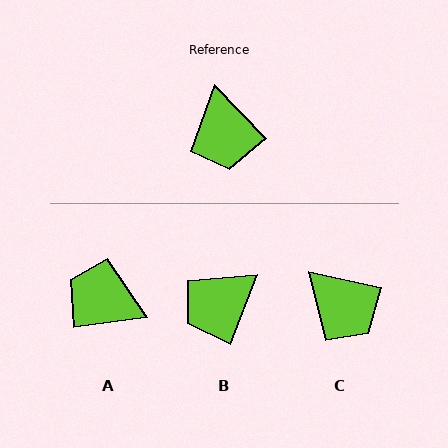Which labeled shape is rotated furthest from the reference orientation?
A, about 126 degrees away.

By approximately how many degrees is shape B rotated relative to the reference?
Approximately 65 degrees clockwise.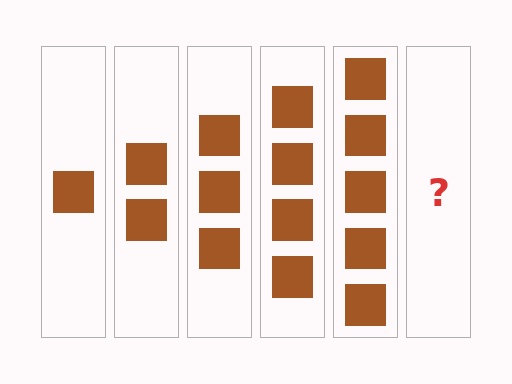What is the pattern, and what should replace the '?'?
The pattern is that each step adds one more square. The '?' should be 6 squares.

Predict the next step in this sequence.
The next step is 6 squares.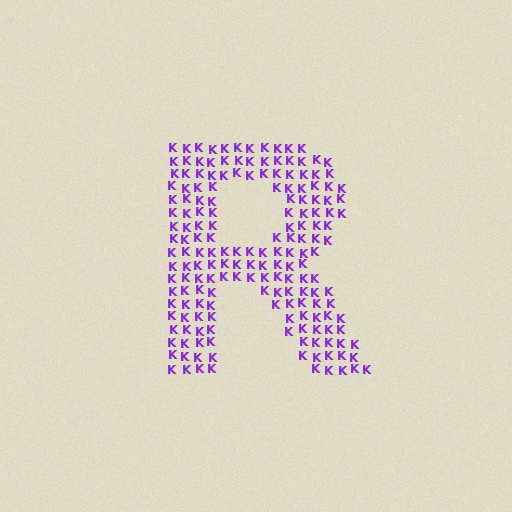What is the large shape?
The large shape is the letter R.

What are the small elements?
The small elements are letter K's.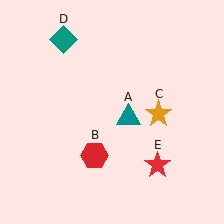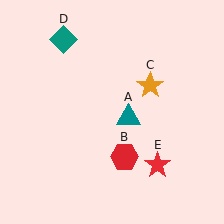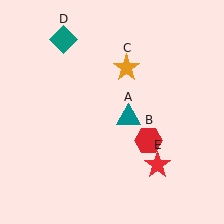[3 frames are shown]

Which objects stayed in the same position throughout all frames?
Teal triangle (object A) and teal diamond (object D) and red star (object E) remained stationary.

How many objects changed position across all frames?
2 objects changed position: red hexagon (object B), orange star (object C).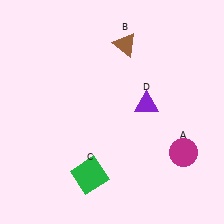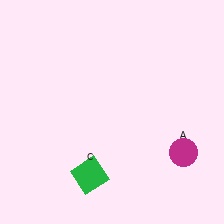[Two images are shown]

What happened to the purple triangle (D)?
The purple triangle (D) was removed in Image 2. It was in the top-right area of Image 1.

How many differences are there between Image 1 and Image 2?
There are 2 differences between the two images.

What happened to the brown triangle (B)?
The brown triangle (B) was removed in Image 2. It was in the top-right area of Image 1.